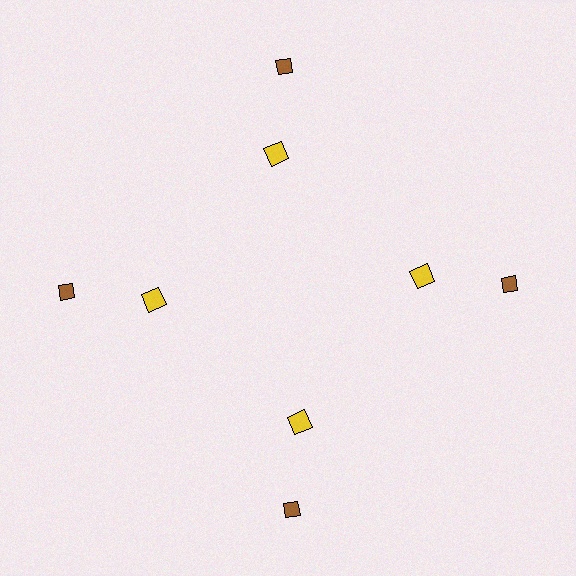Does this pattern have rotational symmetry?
Yes, this pattern has 4-fold rotational symmetry. It looks the same after rotating 90 degrees around the center.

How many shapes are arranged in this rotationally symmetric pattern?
There are 8 shapes, arranged in 4 groups of 2.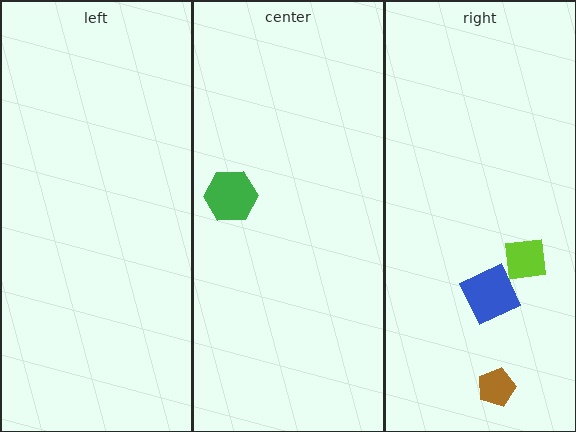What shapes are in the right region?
The lime square, the brown pentagon, the blue square.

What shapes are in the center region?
The green hexagon.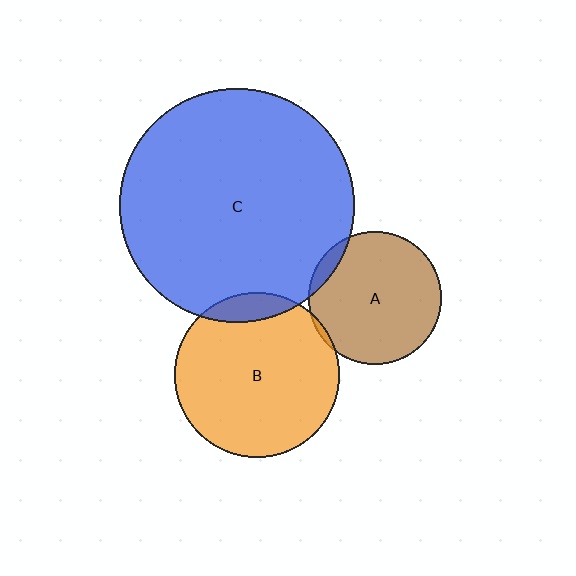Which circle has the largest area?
Circle C (blue).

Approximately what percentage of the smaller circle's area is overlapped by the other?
Approximately 5%.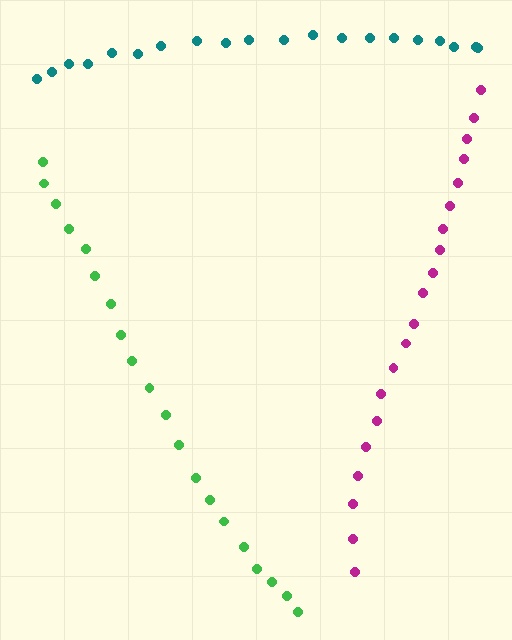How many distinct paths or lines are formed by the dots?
There are 3 distinct paths.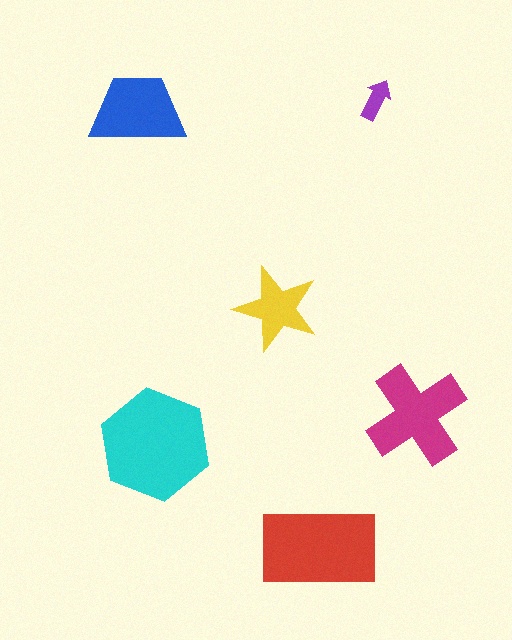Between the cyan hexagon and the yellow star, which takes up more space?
The cyan hexagon.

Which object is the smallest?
The purple arrow.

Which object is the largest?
The cyan hexagon.